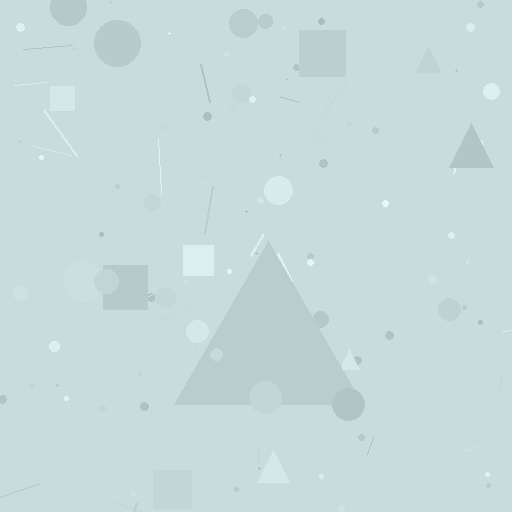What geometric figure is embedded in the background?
A triangle is embedded in the background.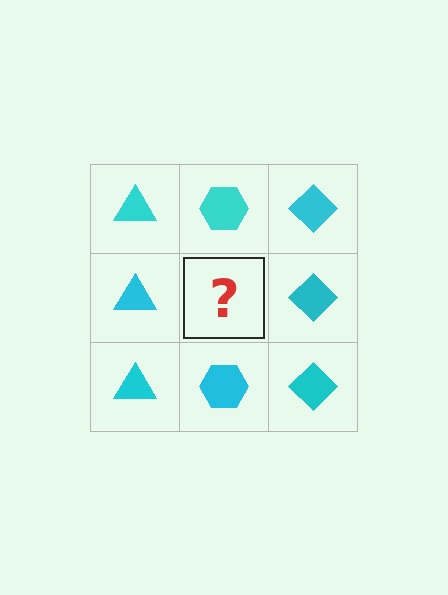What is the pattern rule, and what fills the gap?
The rule is that each column has a consistent shape. The gap should be filled with a cyan hexagon.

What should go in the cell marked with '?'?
The missing cell should contain a cyan hexagon.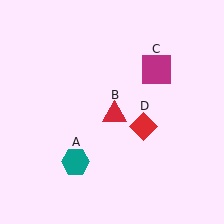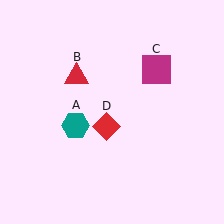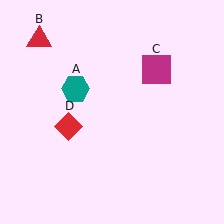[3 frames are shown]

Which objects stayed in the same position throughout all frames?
Magenta square (object C) remained stationary.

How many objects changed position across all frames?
3 objects changed position: teal hexagon (object A), red triangle (object B), red diamond (object D).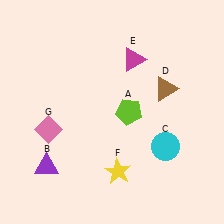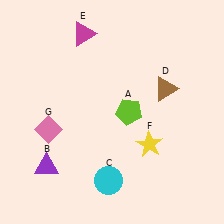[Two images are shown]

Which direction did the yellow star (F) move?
The yellow star (F) moved right.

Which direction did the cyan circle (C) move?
The cyan circle (C) moved left.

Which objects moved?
The objects that moved are: the cyan circle (C), the magenta triangle (E), the yellow star (F).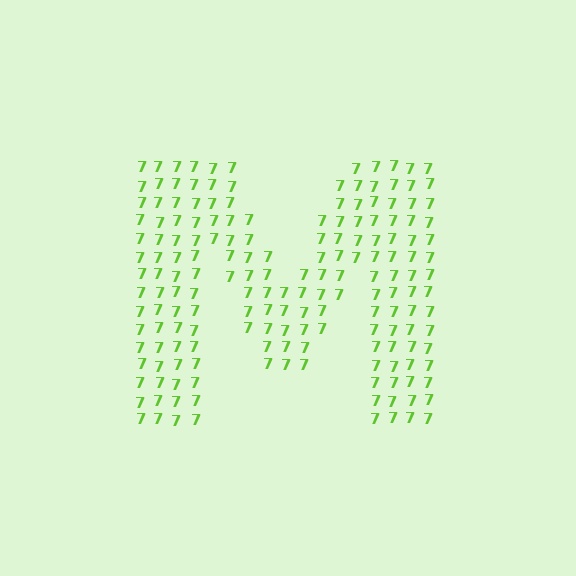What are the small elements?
The small elements are digit 7's.